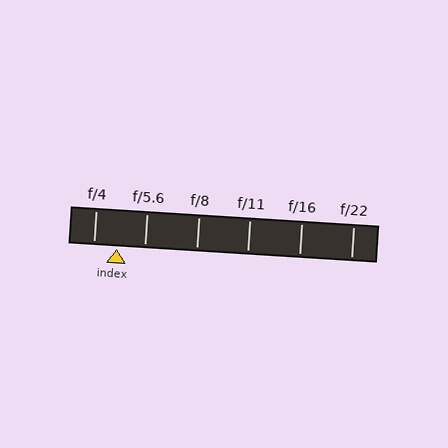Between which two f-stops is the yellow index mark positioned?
The index mark is between f/4 and f/5.6.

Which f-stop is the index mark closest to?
The index mark is closest to f/4.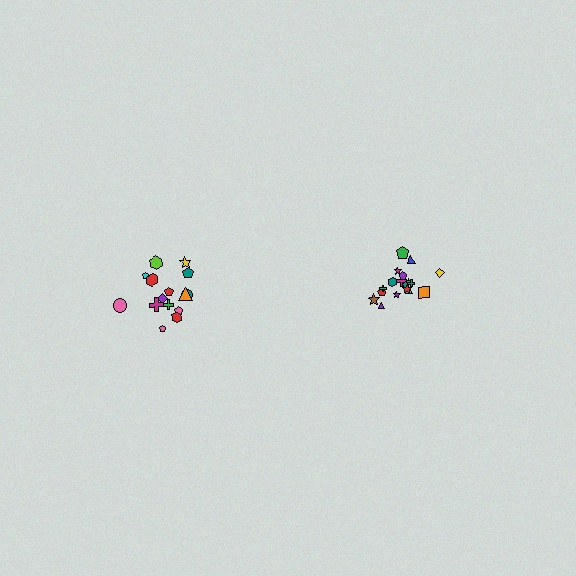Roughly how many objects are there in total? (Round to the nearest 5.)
Roughly 35 objects in total.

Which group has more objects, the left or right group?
The right group.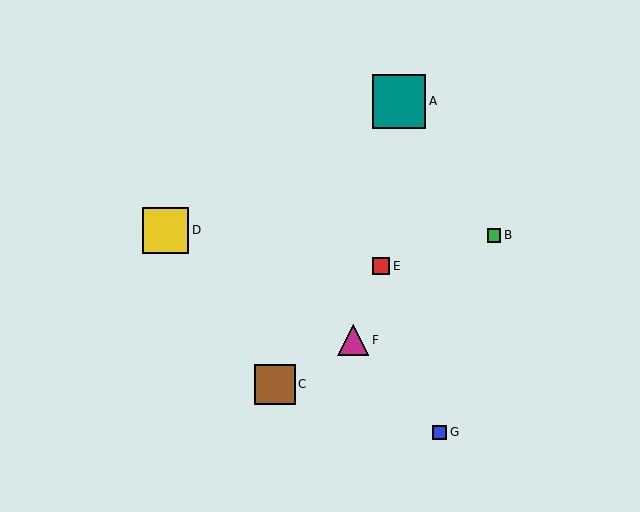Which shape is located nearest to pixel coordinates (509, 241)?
The green square (labeled B) at (494, 235) is nearest to that location.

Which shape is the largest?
The teal square (labeled A) is the largest.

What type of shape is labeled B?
Shape B is a green square.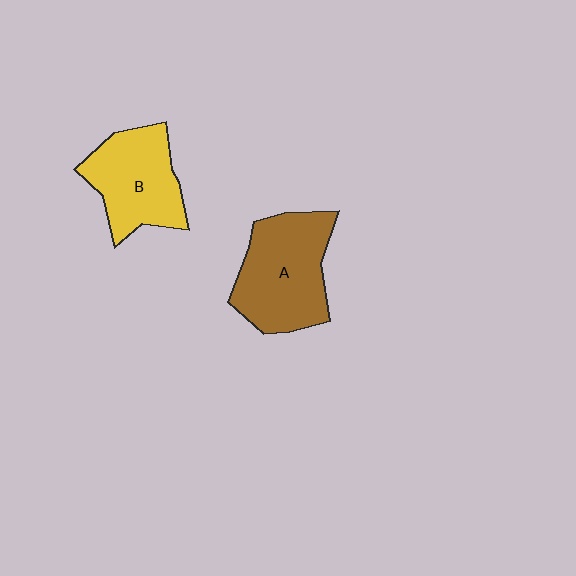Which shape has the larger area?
Shape A (brown).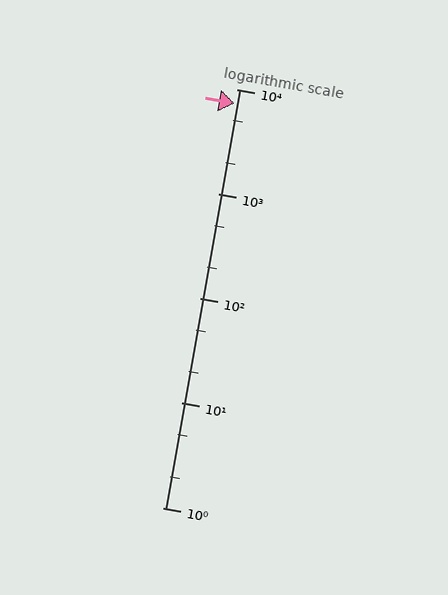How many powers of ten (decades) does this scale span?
The scale spans 4 decades, from 1 to 10000.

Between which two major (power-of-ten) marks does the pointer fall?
The pointer is between 1000 and 10000.